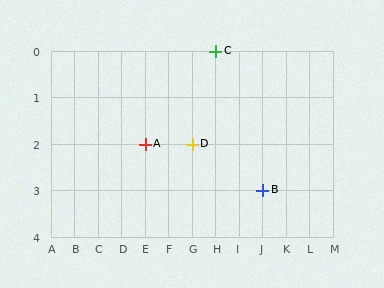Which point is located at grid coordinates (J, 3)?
Point B is at (J, 3).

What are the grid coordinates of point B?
Point B is at grid coordinates (J, 3).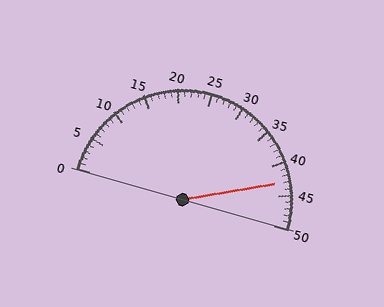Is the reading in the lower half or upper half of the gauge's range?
The reading is in the upper half of the range (0 to 50).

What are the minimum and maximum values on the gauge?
The gauge ranges from 0 to 50.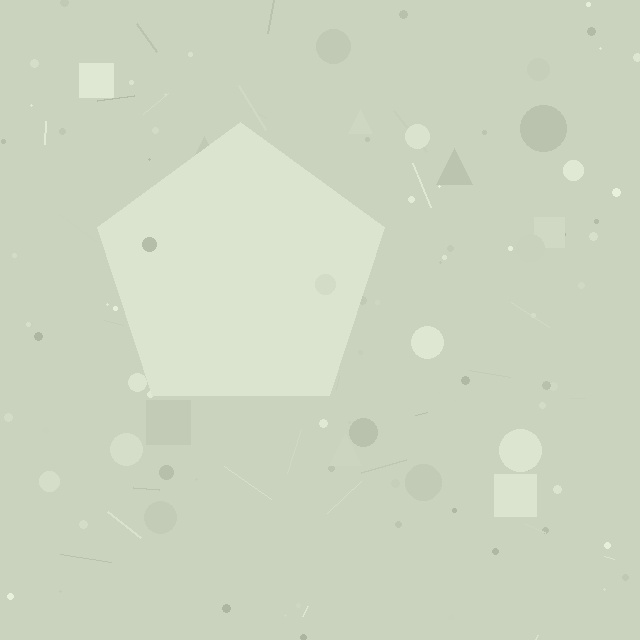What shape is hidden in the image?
A pentagon is hidden in the image.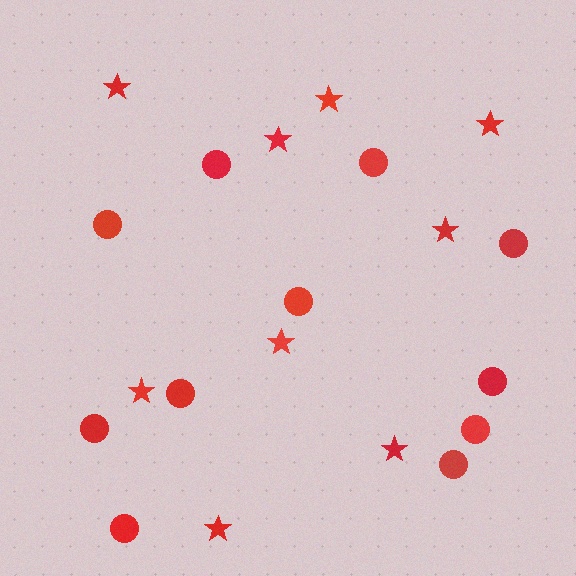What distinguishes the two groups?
There are 2 groups: one group of stars (9) and one group of circles (11).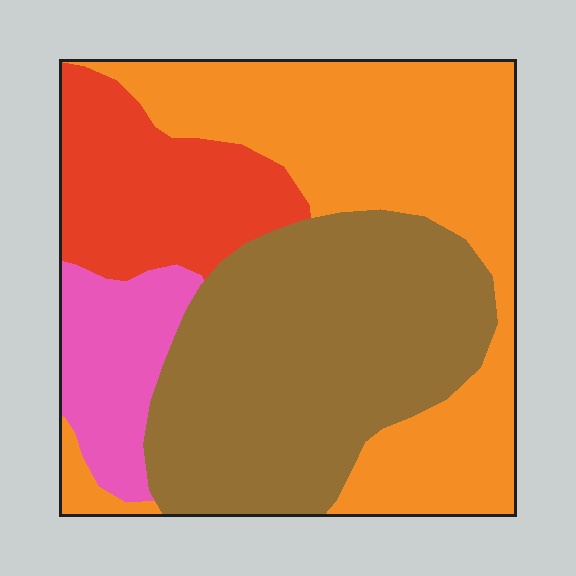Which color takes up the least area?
Pink, at roughly 10%.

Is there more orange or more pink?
Orange.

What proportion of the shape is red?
Red takes up less than a quarter of the shape.